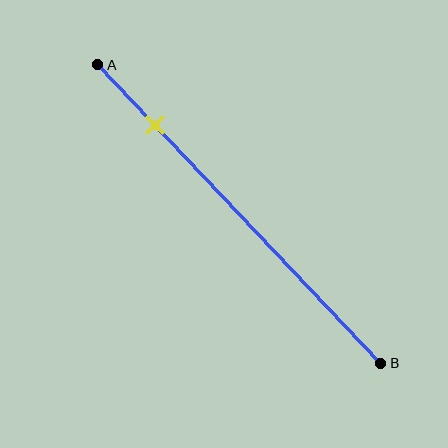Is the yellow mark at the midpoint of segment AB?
No, the mark is at about 20% from A, not at the 50% midpoint.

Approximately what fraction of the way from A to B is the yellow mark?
The yellow mark is approximately 20% of the way from A to B.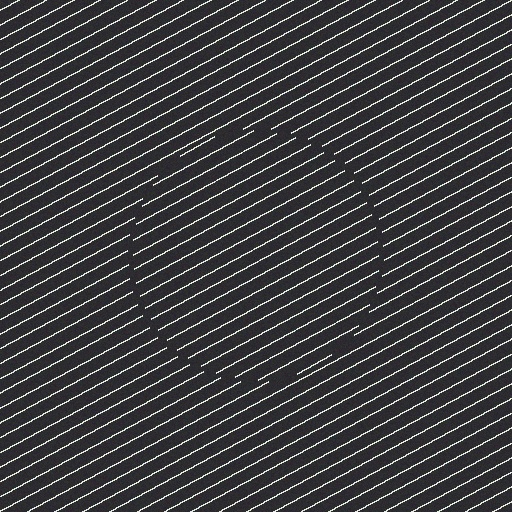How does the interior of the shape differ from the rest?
The interior of the shape contains the same grating, shifted by half a period — the contour is defined by the phase discontinuity where line-ends from the inner and outer gratings abut.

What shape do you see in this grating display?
An illusory circle. The interior of the shape contains the same grating, shifted by half a period — the contour is defined by the phase discontinuity where line-ends from the inner and outer gratings abut.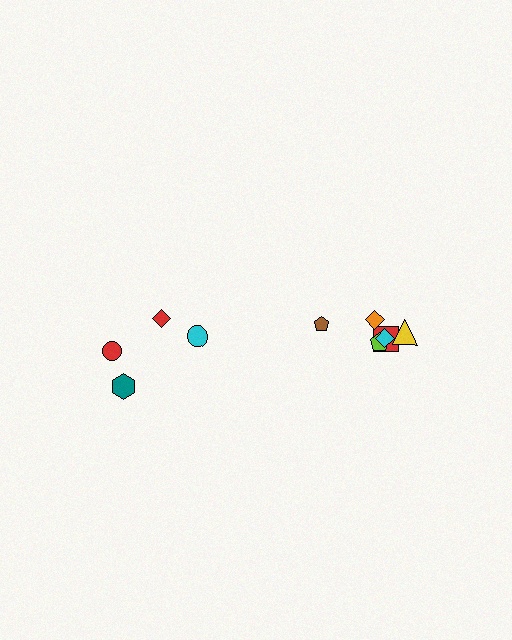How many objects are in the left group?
There are 4 objects.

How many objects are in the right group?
There are 6 objects.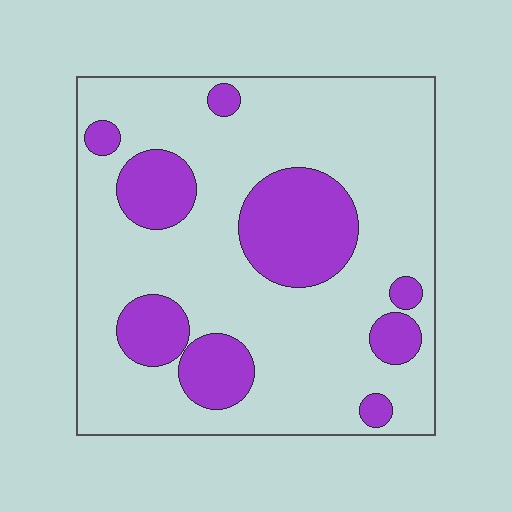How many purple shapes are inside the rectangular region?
9.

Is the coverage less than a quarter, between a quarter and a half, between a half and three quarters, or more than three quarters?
Less than a quarter.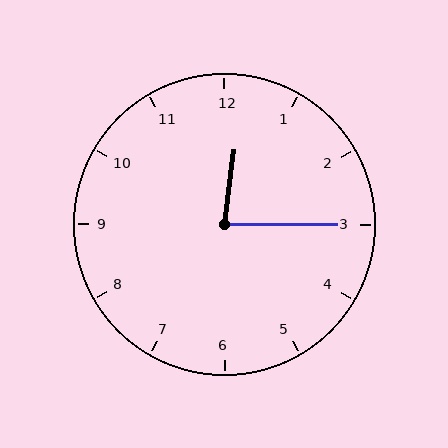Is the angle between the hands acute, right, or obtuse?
It is acute.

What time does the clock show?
12:15.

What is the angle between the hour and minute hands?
Approximately 82 degrees.